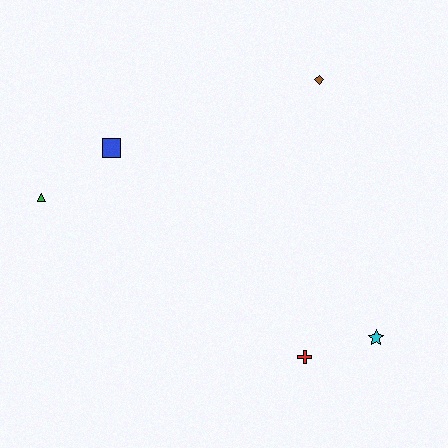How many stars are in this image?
There is 1 star.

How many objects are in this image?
There are 5 objects.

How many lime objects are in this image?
There are no lime objects.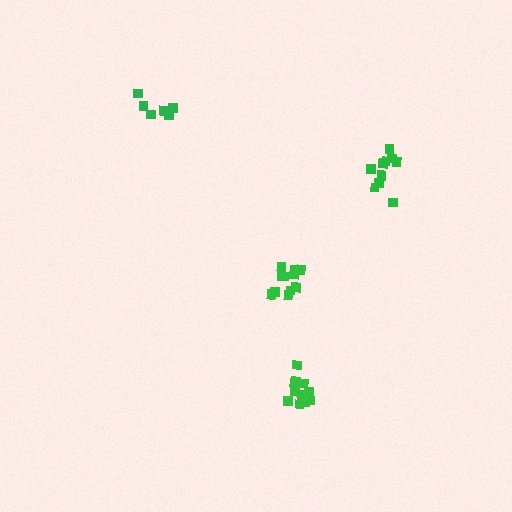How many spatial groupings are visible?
There are 4 spatial groupings.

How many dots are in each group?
Group 1: 6 dots, Group 2: 10 dots, Group 3: 11 dots, Group 4: 11 dots (38 total).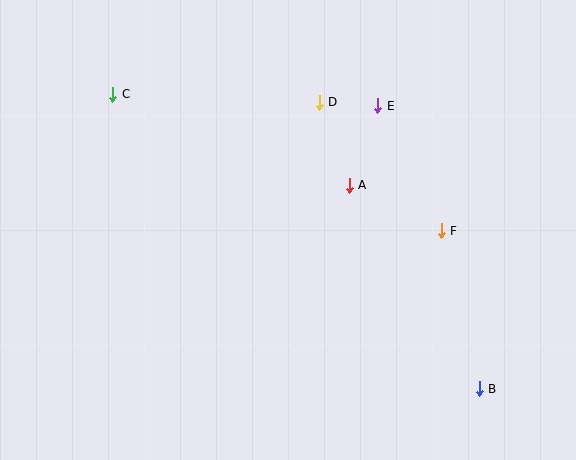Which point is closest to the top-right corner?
Point E is closest to the top-right corner.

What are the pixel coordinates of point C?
Point C is at (113, 94).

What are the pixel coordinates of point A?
Point A is at (349, 185).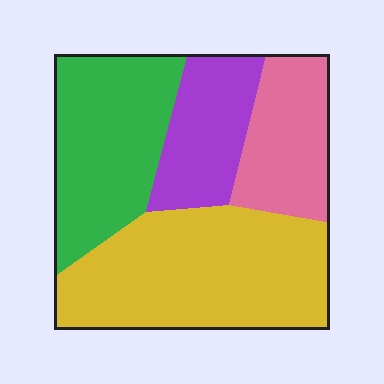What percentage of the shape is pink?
Pink covers about 20% of the shape.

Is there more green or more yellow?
Yellow.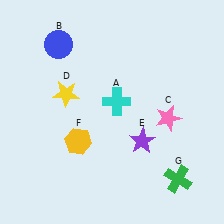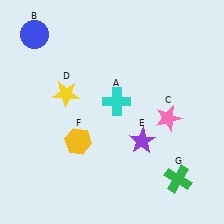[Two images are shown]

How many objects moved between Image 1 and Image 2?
1 object moved between the two images.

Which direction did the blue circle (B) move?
The blue circle (B) moved left.